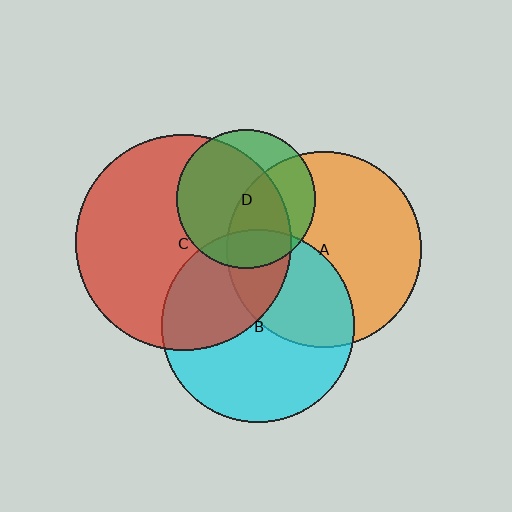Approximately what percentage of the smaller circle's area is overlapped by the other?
Approximately 20%.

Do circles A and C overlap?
Yes.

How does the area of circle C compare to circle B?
Approximately 1.3 times.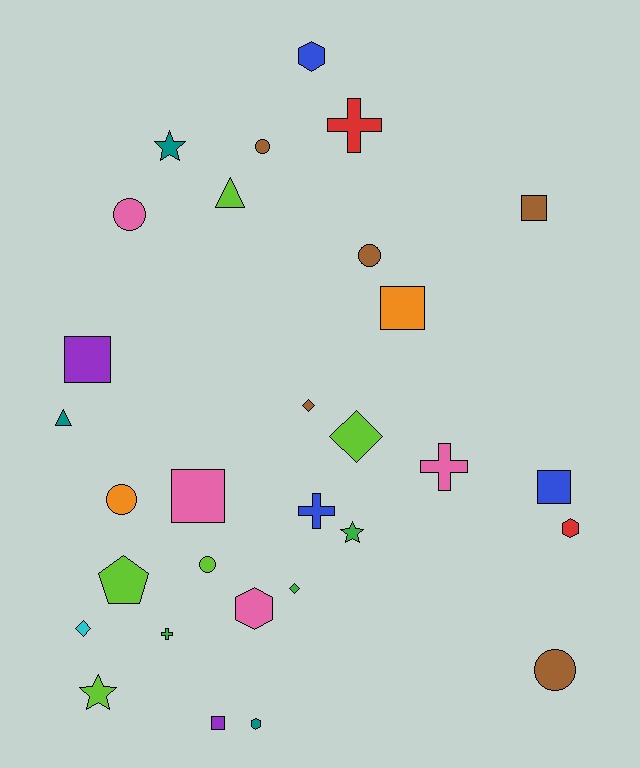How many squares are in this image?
There are 6 squares.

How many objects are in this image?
There are 30 objects.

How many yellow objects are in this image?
There are no yellow objects.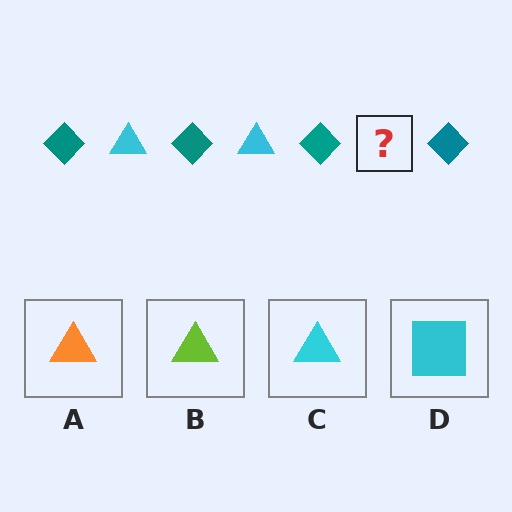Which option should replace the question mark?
Option C.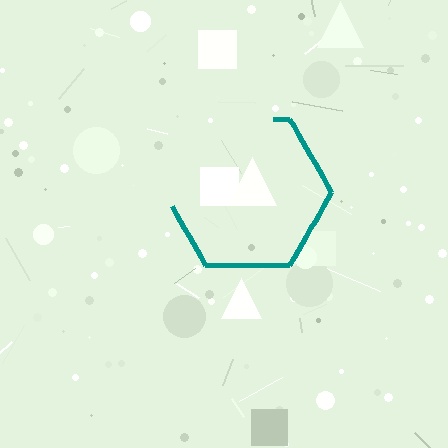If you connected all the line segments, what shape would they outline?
They would outline a hexagon.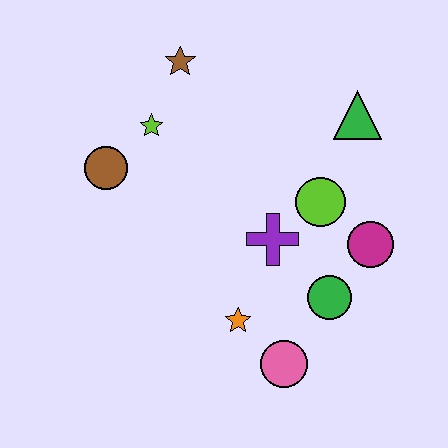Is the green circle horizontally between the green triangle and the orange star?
Yes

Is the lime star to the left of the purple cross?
Yes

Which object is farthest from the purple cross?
The brown star is farthest from the purple cross.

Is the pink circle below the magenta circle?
Yes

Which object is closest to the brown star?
The lime star is closest to the brown star.